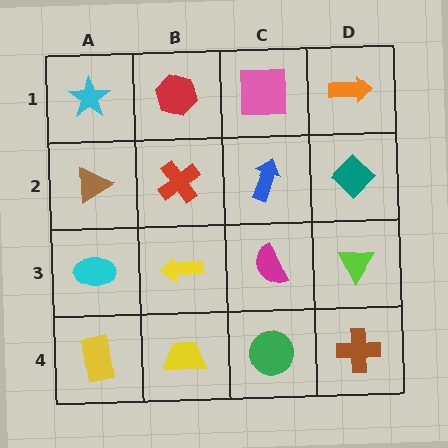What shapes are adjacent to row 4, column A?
A cyan ellipse (row 3, column A), a yellow trapezoid (row 4, column B).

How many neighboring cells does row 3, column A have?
3.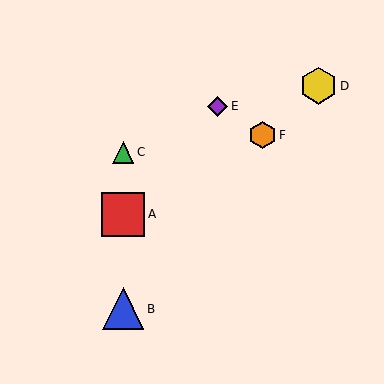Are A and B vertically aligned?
Yes, both are at x≈123.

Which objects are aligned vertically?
Objects A, B, C are aligned vertically.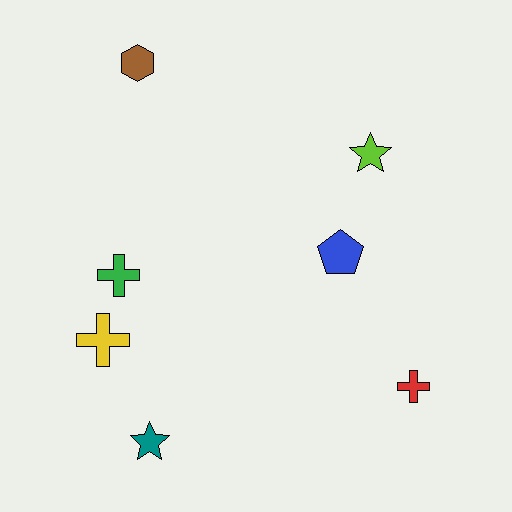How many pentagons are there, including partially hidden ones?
There is 1 pentagon.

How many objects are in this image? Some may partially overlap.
There are 7 objects.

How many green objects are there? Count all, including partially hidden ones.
There is 1 green object.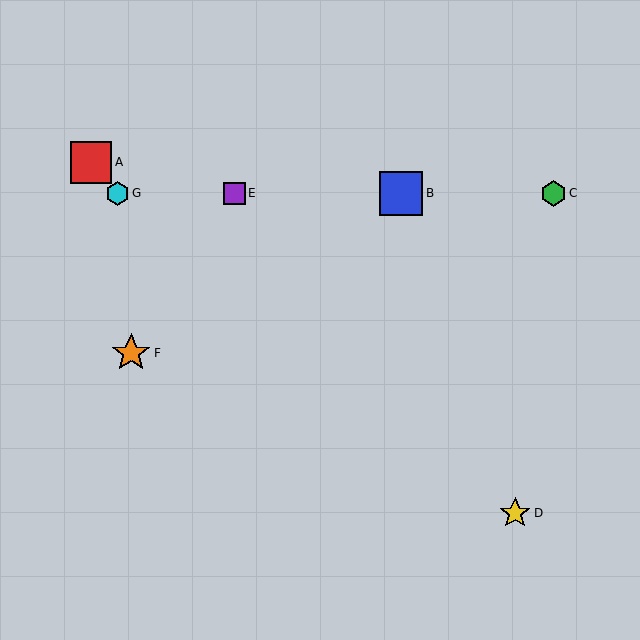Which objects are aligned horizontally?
Objects B, C, E, G are aligned horizontally.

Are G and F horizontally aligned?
No, G is at y≈193 and F is at y≈353.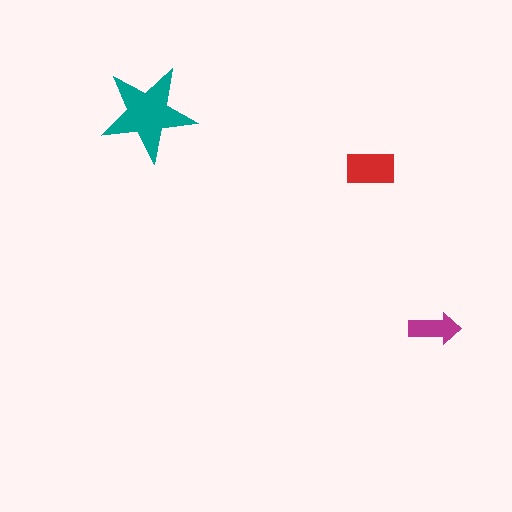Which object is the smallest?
The magenta arrow.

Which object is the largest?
The teal star.